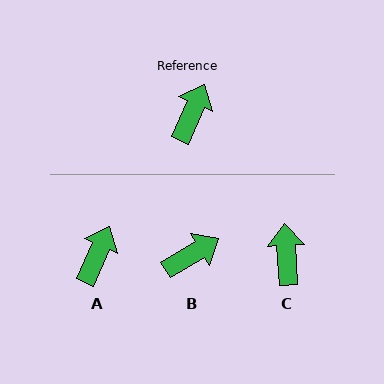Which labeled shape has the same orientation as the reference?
A.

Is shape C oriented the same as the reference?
No, it is off by about 27 degrees.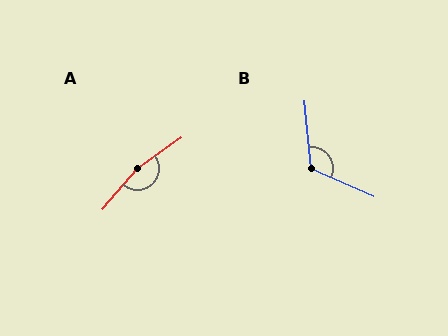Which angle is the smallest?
B, at approximately 119 degrees.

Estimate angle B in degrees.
Approximately 119 degrees.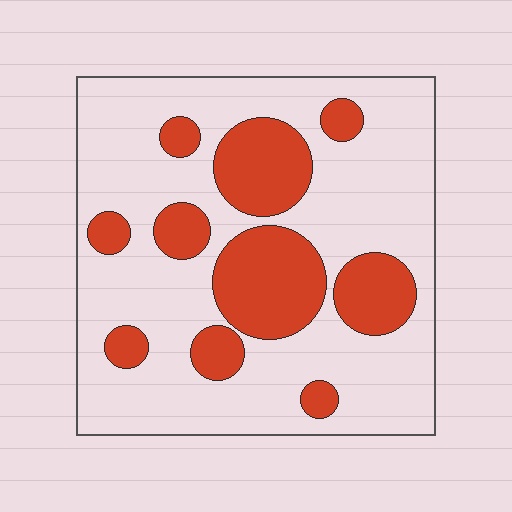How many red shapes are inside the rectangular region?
10.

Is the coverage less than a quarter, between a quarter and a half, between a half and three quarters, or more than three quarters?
Between a quarter and a half.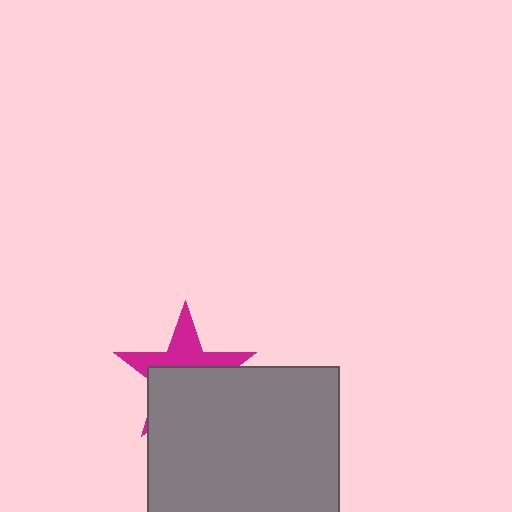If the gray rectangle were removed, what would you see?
You would see the complete magenta star.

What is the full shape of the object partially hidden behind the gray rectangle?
The partially hidden object is a magenta star.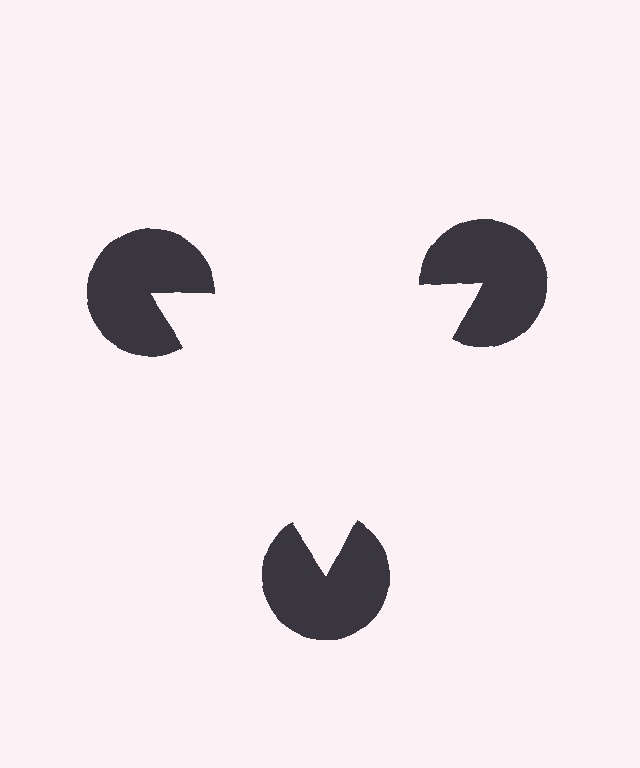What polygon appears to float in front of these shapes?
An illusory triangle — its edges are inferred from the aligned wedge cuts in the pac-man discs, not physically drawn.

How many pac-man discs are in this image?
There are 3 — one at each vertex of the illusory triangle.